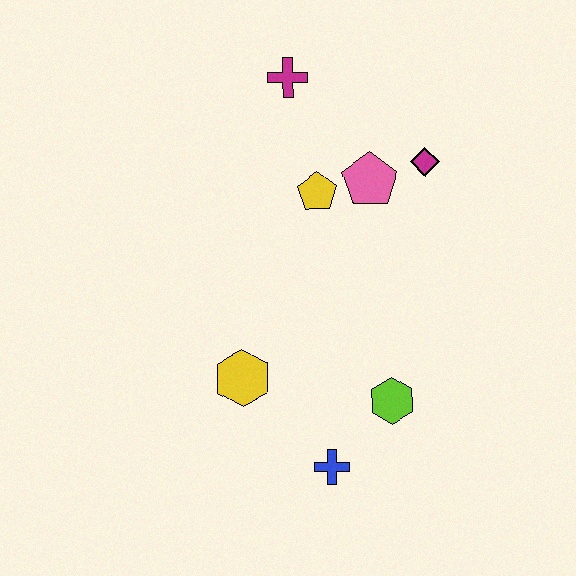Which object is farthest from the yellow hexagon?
The magenta cross is farthest from the yellow hexagon.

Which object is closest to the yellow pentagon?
The pink pentagon is closest to the yellow pentagon.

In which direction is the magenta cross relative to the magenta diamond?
The magenta cross is to the left of the magenta diamond.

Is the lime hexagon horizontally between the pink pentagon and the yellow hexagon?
No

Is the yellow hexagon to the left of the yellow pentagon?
Yes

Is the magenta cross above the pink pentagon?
Yes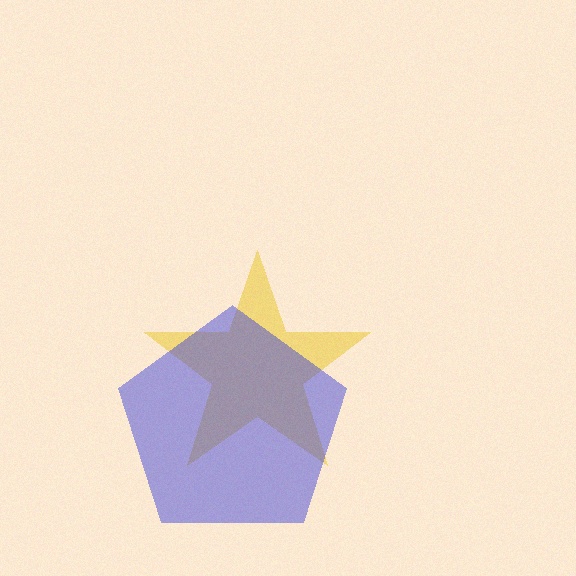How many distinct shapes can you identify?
There are 2 distinct shapes: a yellow star, a blue pentagon.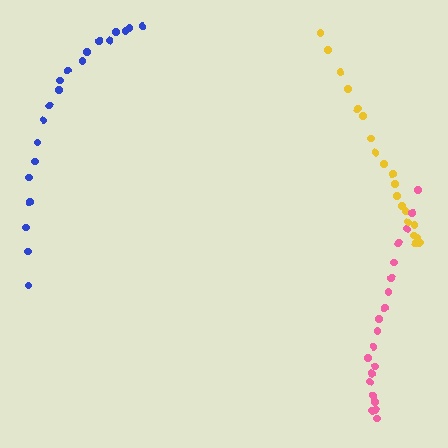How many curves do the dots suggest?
There are 3 distinct paths.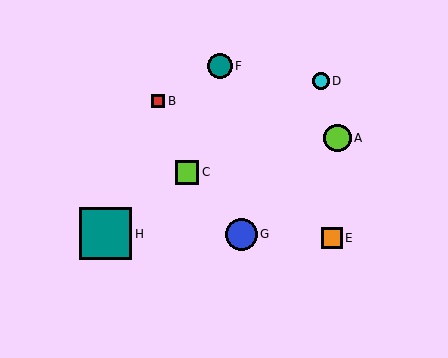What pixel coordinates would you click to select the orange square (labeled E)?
Click at (332, 238) to select the orange square E.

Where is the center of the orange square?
The center of the orange square is at (332, 238).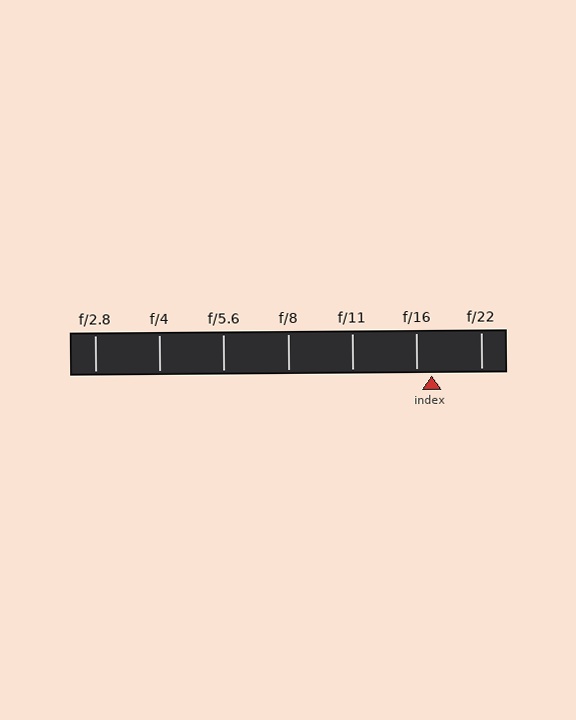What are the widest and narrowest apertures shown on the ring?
The widest aperture shown is f/2.8 and the narrowest is f/22.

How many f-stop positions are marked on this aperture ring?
There are 7 f-stop positions marked.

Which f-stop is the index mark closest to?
The index mark is closest to f/16.